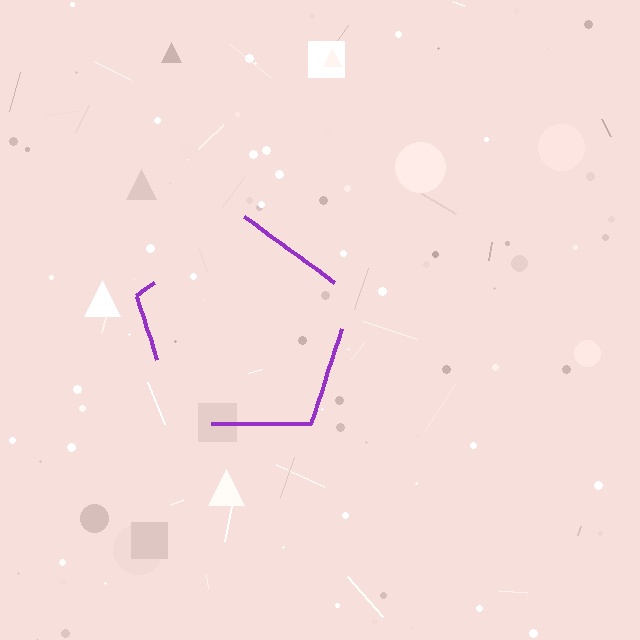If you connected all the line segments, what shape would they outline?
They would outline a pentagon.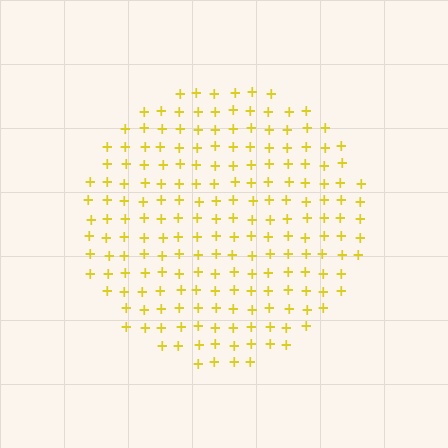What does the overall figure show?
The overall figure shows a circle.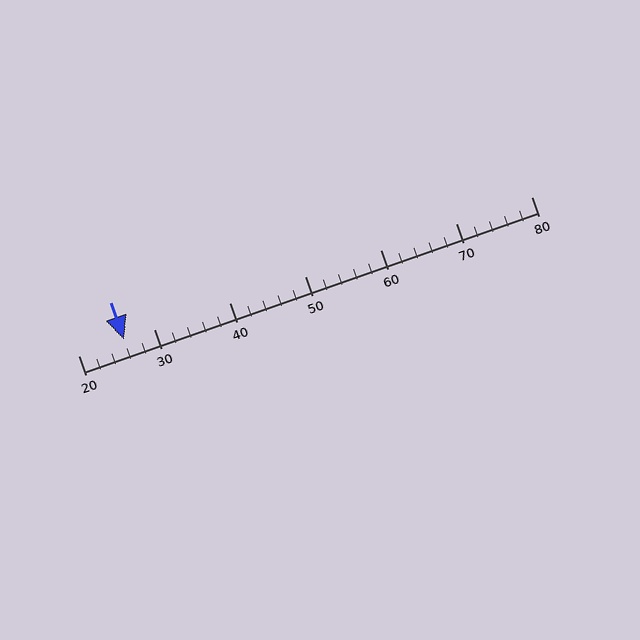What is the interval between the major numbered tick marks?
The major tick marks are spaced 10 units apart.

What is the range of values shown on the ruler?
The ruler shows values from 20 to 80.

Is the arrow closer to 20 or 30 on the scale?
The arrow is closer to 30.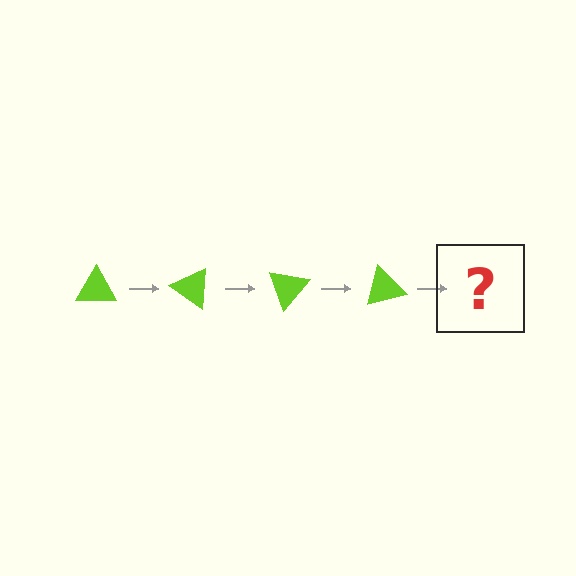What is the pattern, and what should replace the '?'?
The pattern is that the triangle rotates 35 degrees each step. The '?' should be a lime triangle rotated 140 degrees.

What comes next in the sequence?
The next element should be a lime triangle rotated 140 degrees.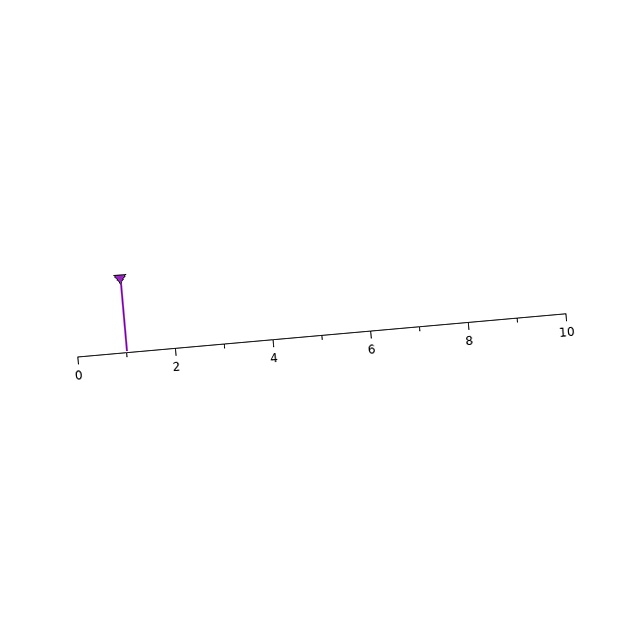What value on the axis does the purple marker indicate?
The marker indicates approximately 1.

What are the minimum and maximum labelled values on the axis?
The axis runs from 0 to 10.